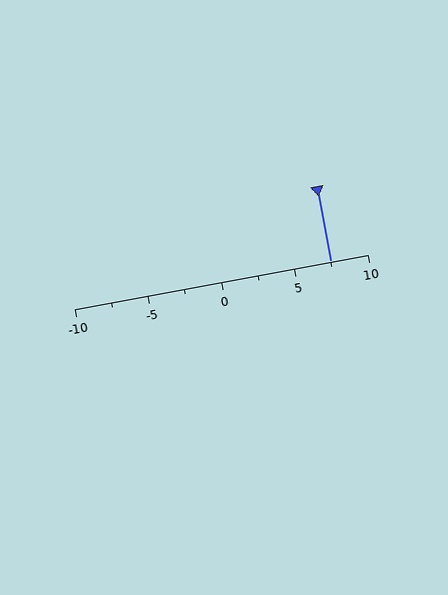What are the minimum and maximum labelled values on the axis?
The axis runs from -10 to 10.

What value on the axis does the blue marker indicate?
The marker indicates approximately 7.5.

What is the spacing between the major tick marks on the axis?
The major ticks are spaced 5 apart.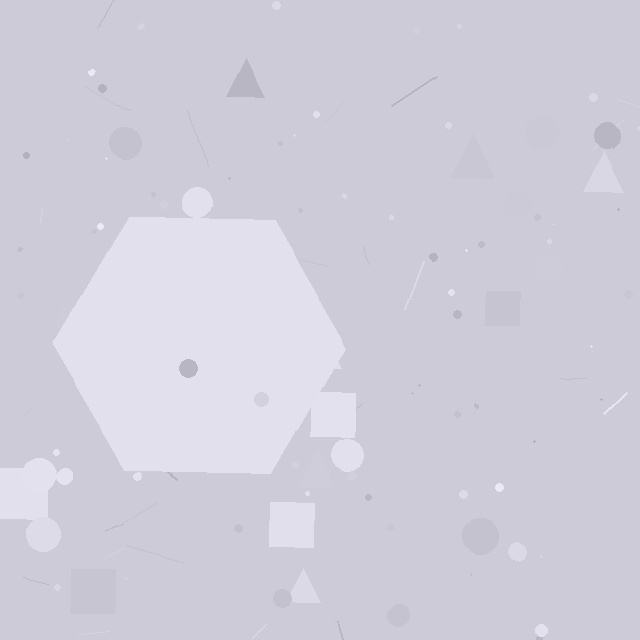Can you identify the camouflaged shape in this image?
The camouflaged shape is a hexagon.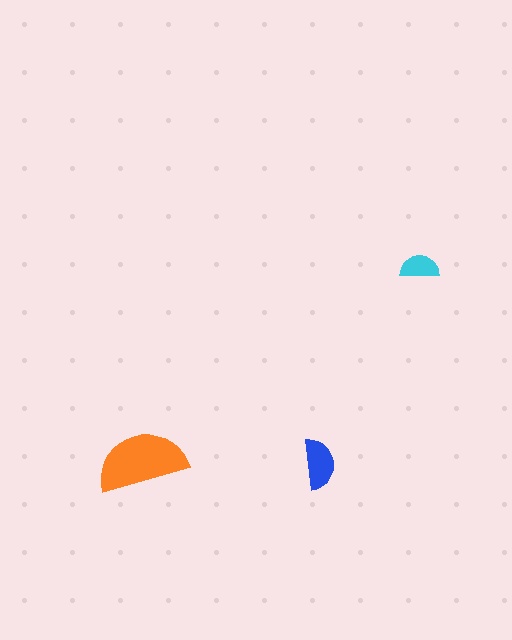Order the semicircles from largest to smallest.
the orange one, the blue one, the cyan one.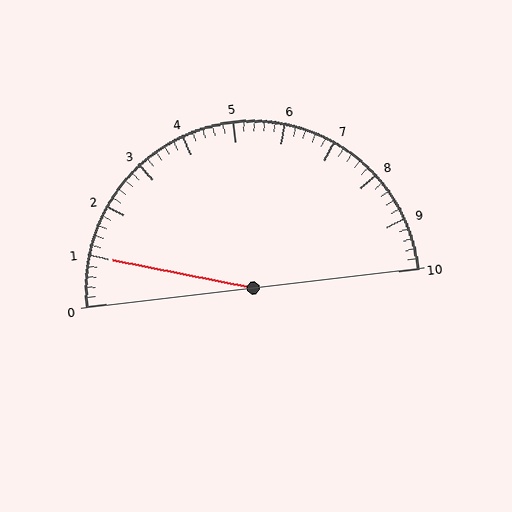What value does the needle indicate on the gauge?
The needle indicates approximately 1.0.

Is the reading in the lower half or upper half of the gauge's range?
The reading is in the lower half of the range (0 to 10).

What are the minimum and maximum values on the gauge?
The gauge ranges from 0 to 10.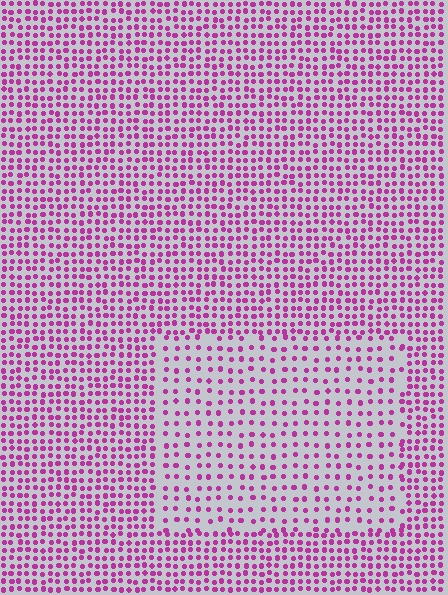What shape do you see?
I see a rectangle.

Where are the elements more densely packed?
The elements are more densely packed outside the rectangle boundary.